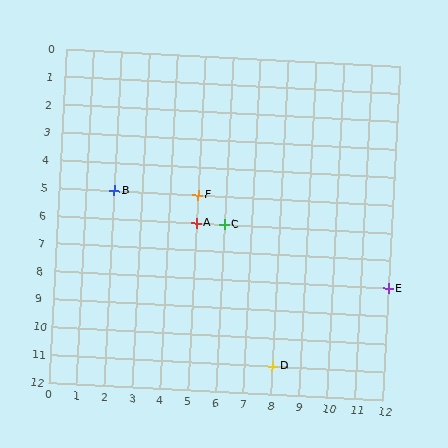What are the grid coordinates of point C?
Point C is at grid coordinates (6, 6).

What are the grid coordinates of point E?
Point E is at grid coordinates (12, 8).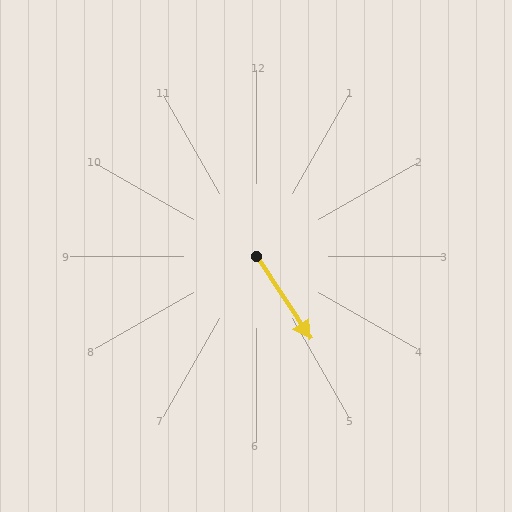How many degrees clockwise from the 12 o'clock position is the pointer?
Approximately 147 degrees.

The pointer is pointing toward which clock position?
Roughly 5 o'clock.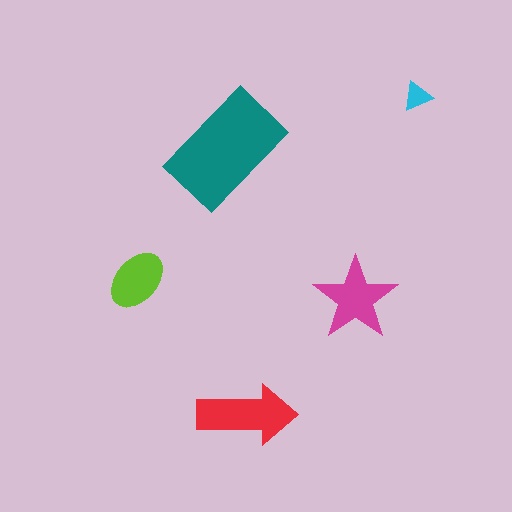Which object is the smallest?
The cyan triangle.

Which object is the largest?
The teal rectangle.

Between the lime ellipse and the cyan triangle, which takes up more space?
The lime ellipse.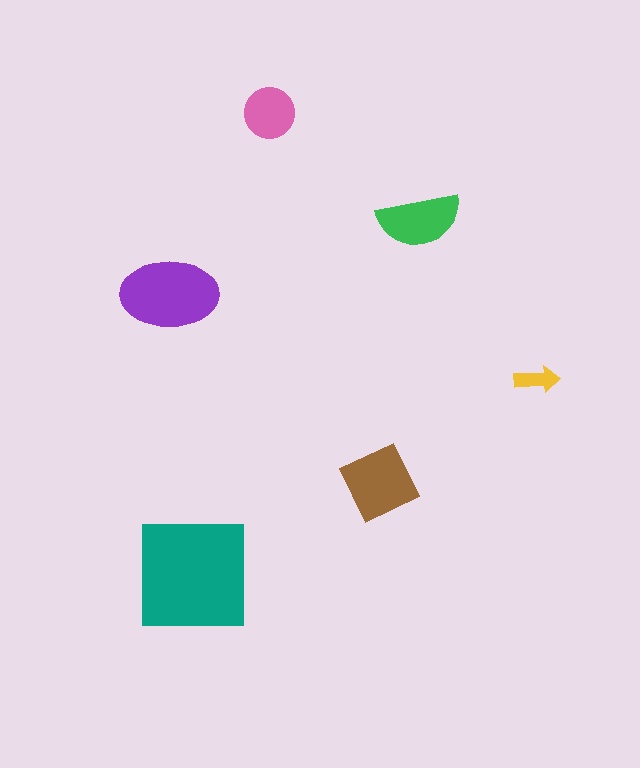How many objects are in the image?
There are 6 objects in the image.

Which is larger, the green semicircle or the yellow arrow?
The green semicircle.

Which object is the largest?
The teal square.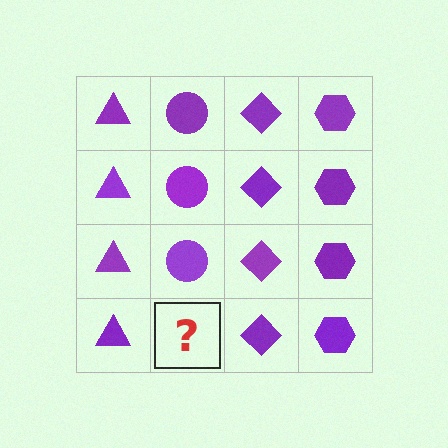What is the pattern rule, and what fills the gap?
The rule is that each column has a consistent shape. The gap should be filled with a purple circle.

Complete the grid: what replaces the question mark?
The question mark should be replaced with a purple circle.